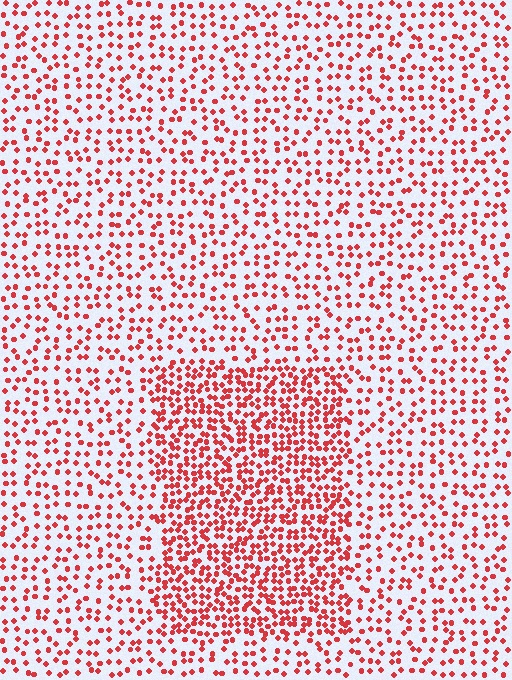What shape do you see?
I see a rectangle.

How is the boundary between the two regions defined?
The boundary is defined by a change in element density (approximately 2.0x ratio). All elements are the same color, size, and shape.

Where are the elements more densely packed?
The elements are more densely packed inside the rectangle boundary.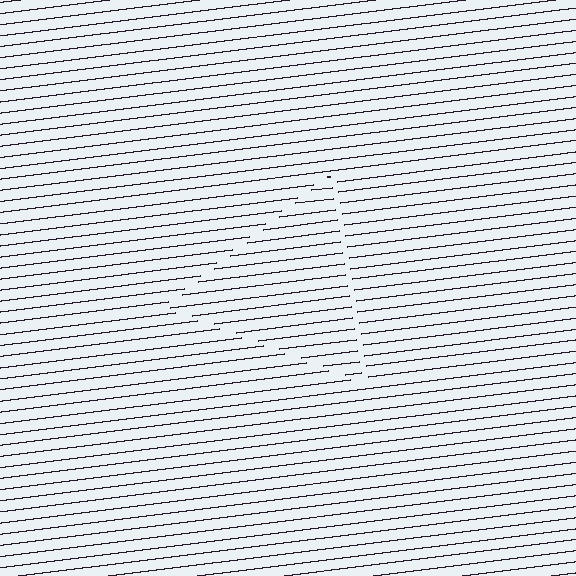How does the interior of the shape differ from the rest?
The interior of the shape contains the same grating, shifted by half a period — the contour is defined by the phase discontinuity where line-ends from the inner and outer gratings abut.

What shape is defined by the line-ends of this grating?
An illusory triangle. The interior of the shape contains the same grating, shifted by half a period — the contour is defined by the phase discontinuity where line-ends from the inner and outer gratings abut.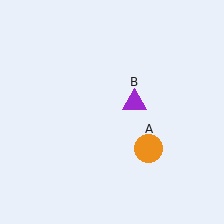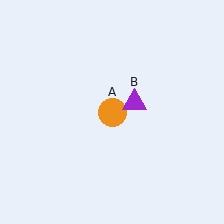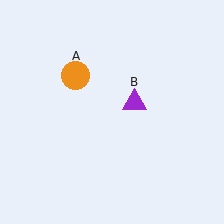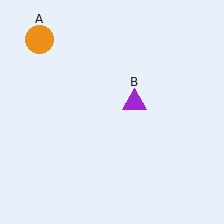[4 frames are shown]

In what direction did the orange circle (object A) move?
The orange circle (object A) moved up and to the left.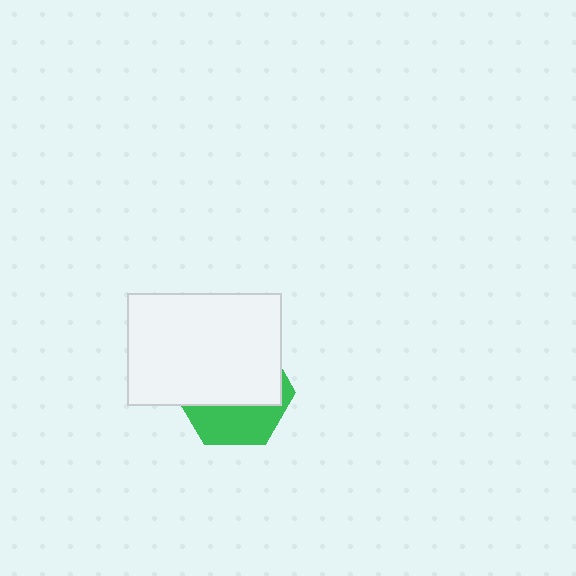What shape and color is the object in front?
The object in front is a white rectangle.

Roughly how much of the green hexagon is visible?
A small part of it is visible (roughly 38%).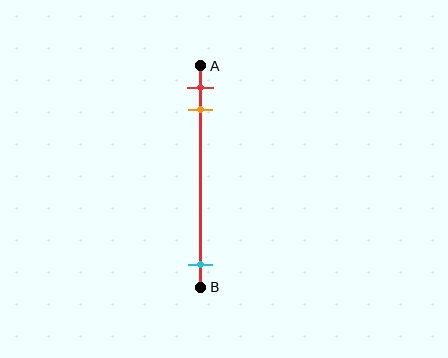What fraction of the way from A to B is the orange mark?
The orange mark is approximately 20% (0.2) of the way from A to B.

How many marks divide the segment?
There are 3 marks dividing the segment.